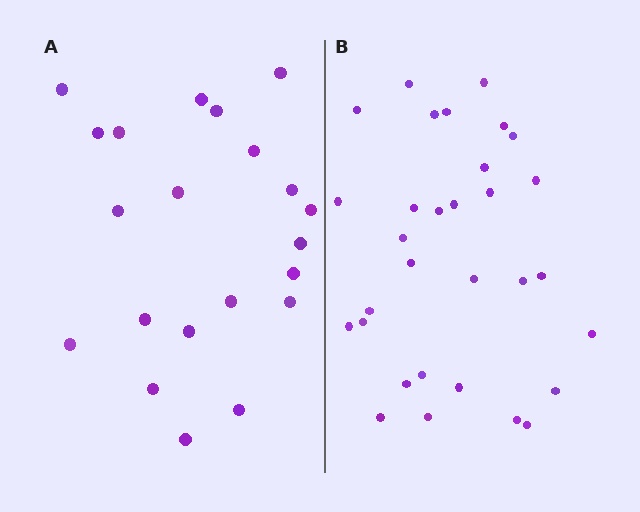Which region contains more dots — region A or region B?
Region B (the right region) has more dots.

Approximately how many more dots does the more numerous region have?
Region B has roughly 10 or so more dots than region A.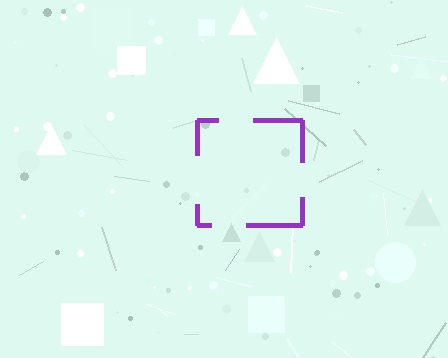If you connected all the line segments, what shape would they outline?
They would outline a square.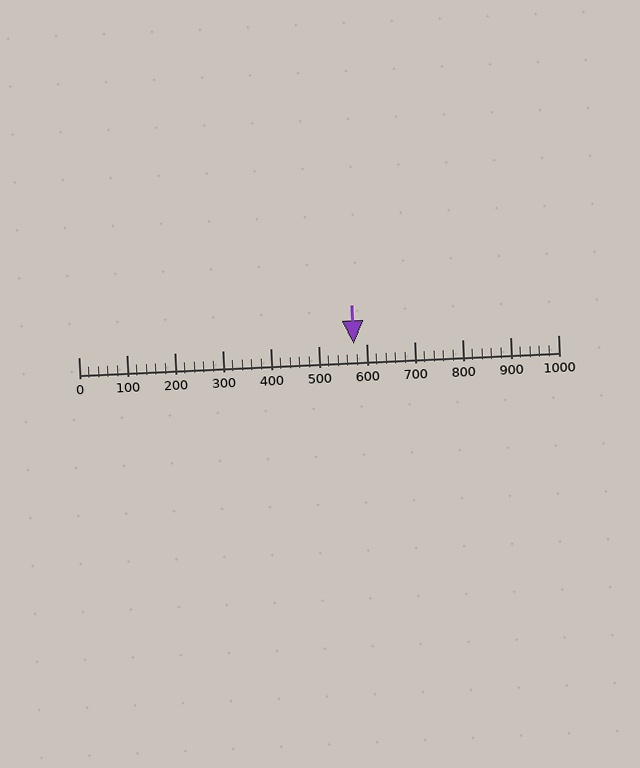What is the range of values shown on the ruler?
The ruler shows values from 0 to 1000.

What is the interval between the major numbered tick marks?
The major tick marks are spaced 100 units apart.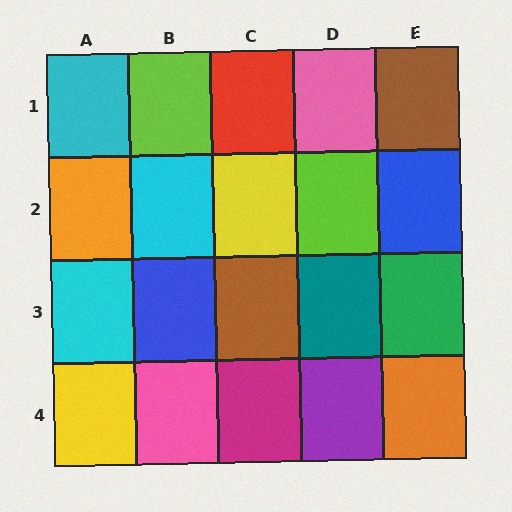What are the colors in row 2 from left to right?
Orange, cyan, yellow, lime, blue.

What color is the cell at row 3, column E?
Green.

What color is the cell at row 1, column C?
Red.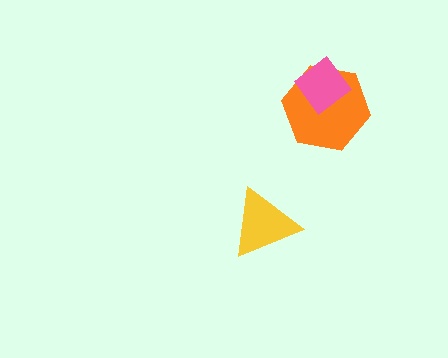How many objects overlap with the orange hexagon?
1 object overlaps with the orange hexagon.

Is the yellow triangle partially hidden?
No, no other shape covers it.